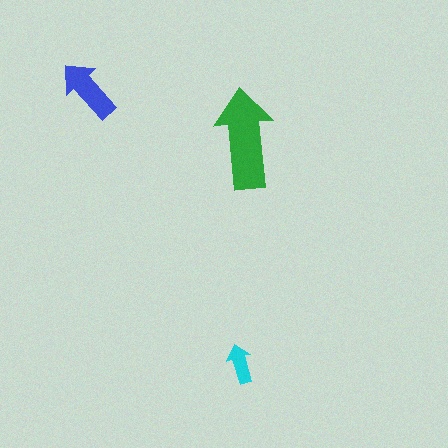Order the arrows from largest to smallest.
the green one, the blue one, the cyan one.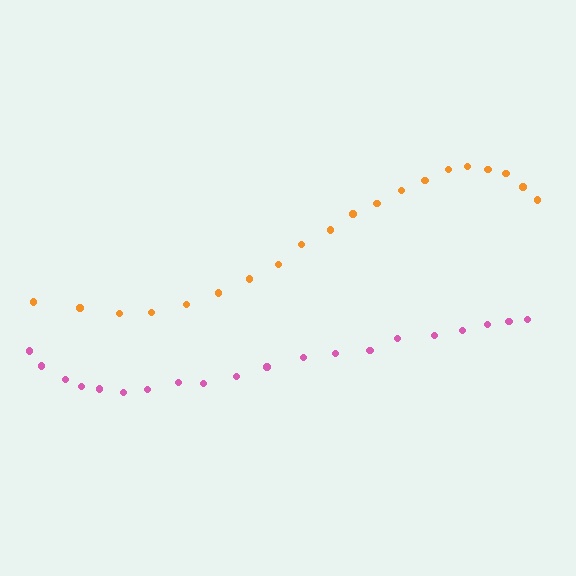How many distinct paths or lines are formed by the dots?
There are 2 distinct paths.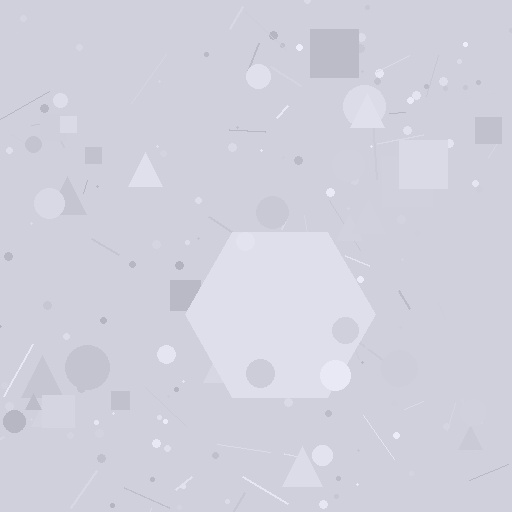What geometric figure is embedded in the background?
A hexagon is embedded in the background.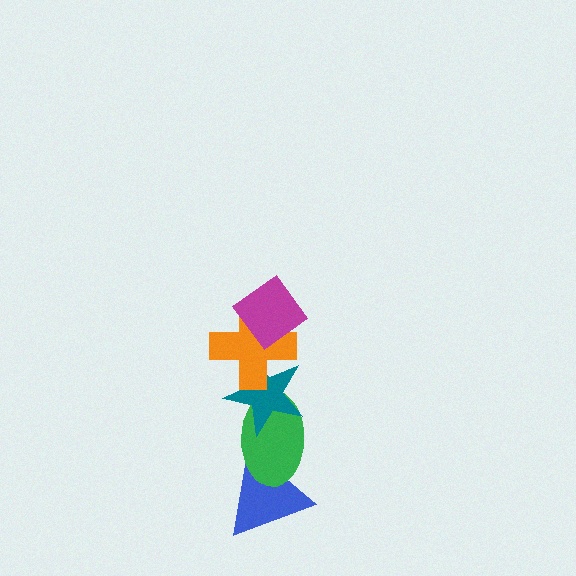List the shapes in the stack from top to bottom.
From top to bottom: the magenta diamond, the orange cross, the teal star, the green ellipse, the blue triangle.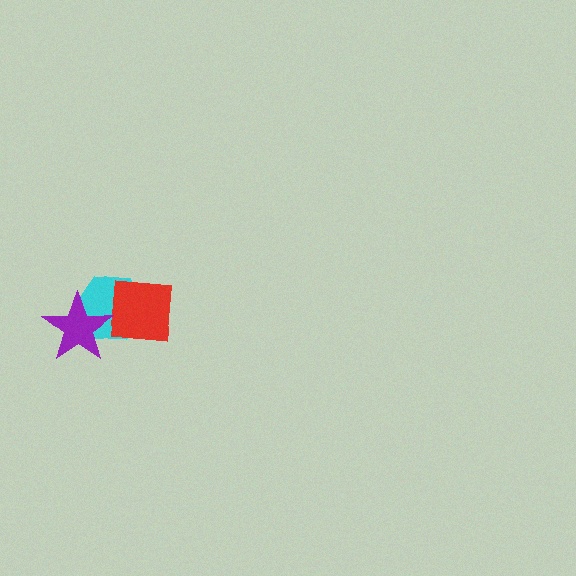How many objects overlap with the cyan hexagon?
2 objects overlap with the cyan hexagon.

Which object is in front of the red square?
The purple star is in front of the red square.